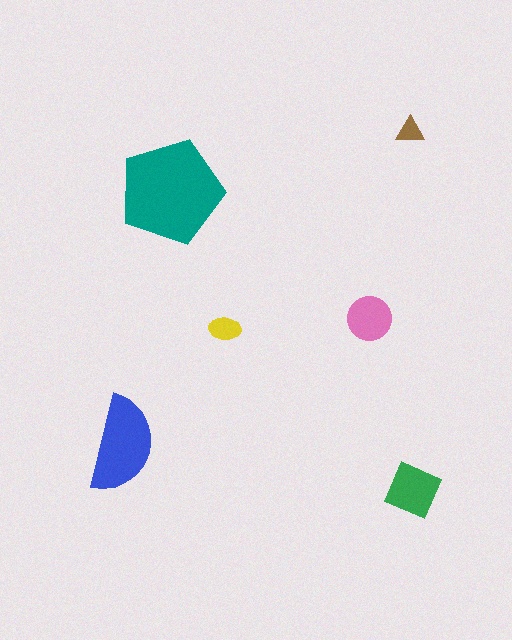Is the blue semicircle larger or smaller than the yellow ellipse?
Larger.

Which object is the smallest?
The brown triangle.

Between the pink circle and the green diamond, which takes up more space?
The green diamond.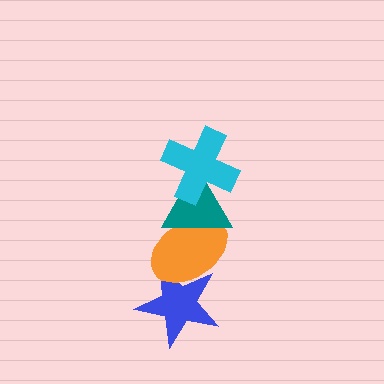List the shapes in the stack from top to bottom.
From top to bottom: the cyan cross, the teal triangle, the orange ellipse, the blue star.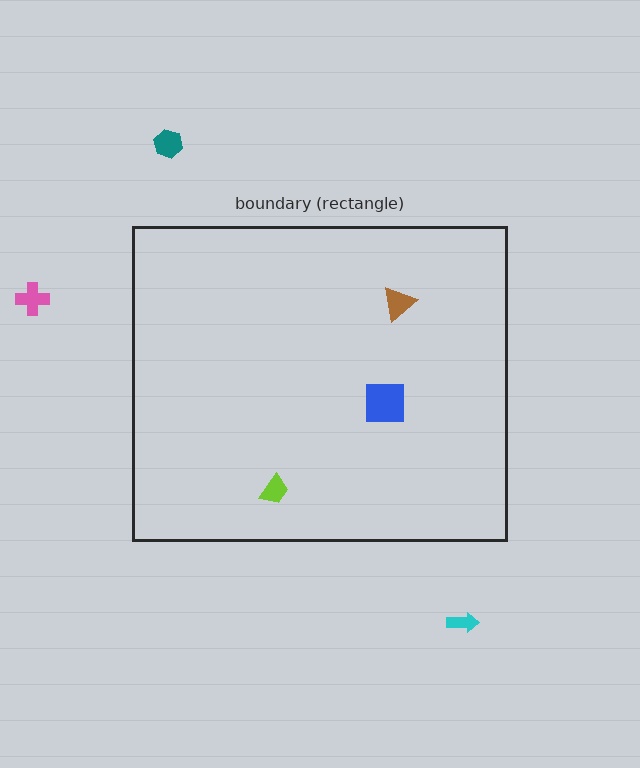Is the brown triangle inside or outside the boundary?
Inside.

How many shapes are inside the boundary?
3 inside, 3 outside.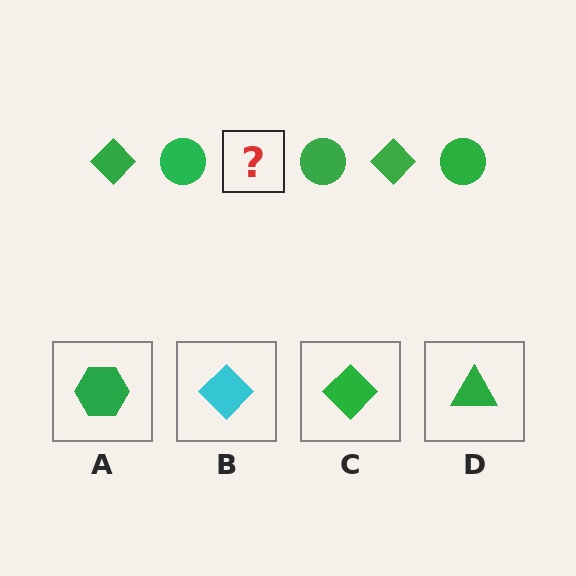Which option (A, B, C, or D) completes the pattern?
C.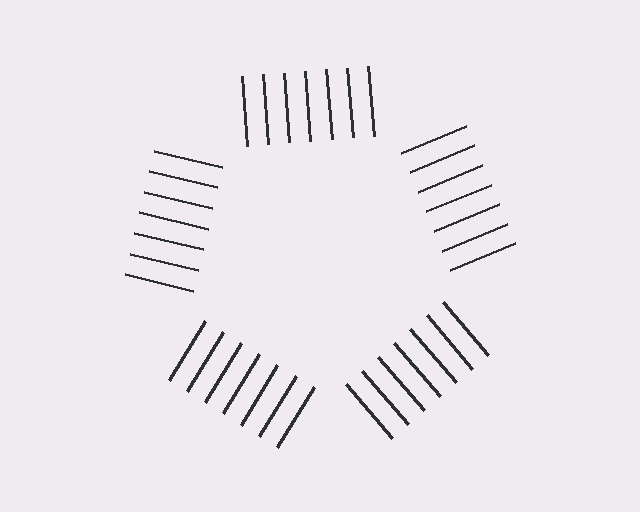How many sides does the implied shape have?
5 sides — the line-ends trace a pentagon.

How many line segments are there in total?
35 — 7 along each of the 5 edges.